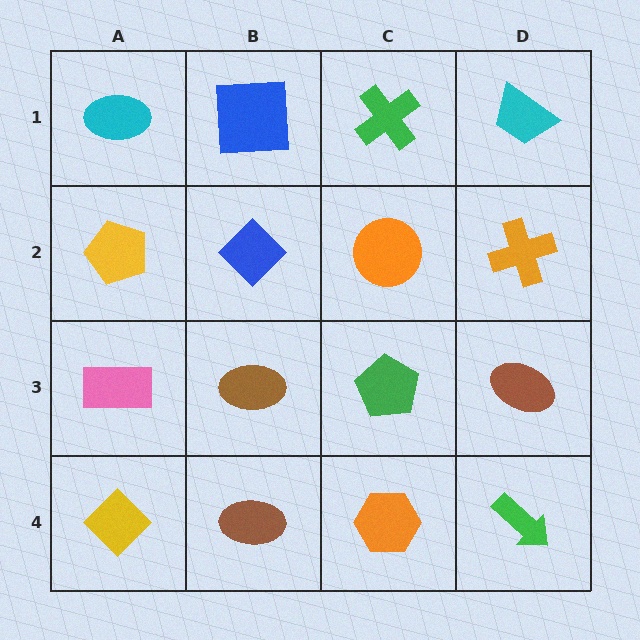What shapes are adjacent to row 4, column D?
A brown ellipse (row 3, column D), an orange hexagon (row 4, column C).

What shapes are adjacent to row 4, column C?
A green pentagon (row 3, column C), a brown ellipse (row 4, column B), a green arrow (row 4, column D).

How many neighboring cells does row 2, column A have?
3.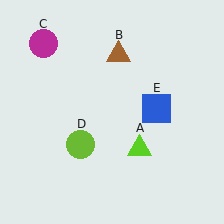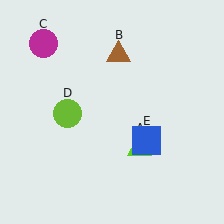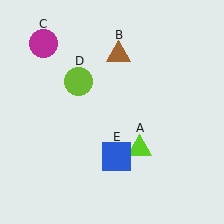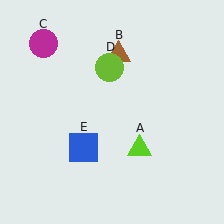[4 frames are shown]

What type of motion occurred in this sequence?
The lime circle (object D), blue square (object E) rotated clockwise around the center of the scene.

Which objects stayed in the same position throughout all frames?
Lime triangle (object A) and brown triangle (object B) and magenta circle (object C) remained stationary.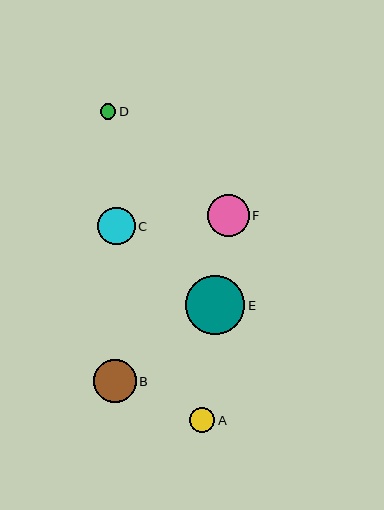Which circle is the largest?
Circle E is the largest with a size of approximately 59 pixels.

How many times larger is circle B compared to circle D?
Circle B is approximately 2.8 times the size of circle D.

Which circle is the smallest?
Circle D is the smallest with a size of approximately 15 pixels.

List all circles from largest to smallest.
From largest to smallest: E, B, F, C, A, D.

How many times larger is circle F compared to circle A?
Circle F is approximately 1.6 times the size of circle A.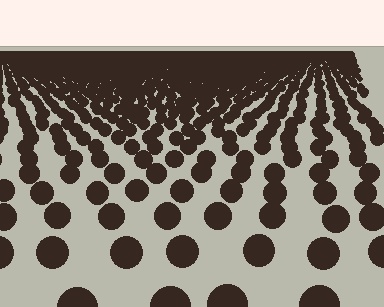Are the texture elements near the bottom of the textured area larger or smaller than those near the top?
Larger. Near the bottom, elements are closer to the viewer and appear at a bigger on-screen size.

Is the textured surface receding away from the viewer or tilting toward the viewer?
The surface is receding away from the viewer. Texture elements get smaller and denser toward the top.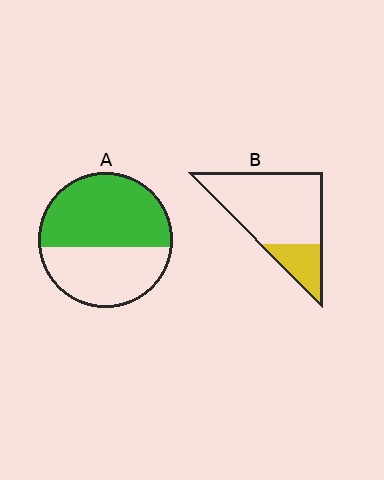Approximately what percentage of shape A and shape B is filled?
A is approximately 55% and B is approximately 20%.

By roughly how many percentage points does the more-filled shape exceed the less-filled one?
By roughly 35 percentage points (A over B).